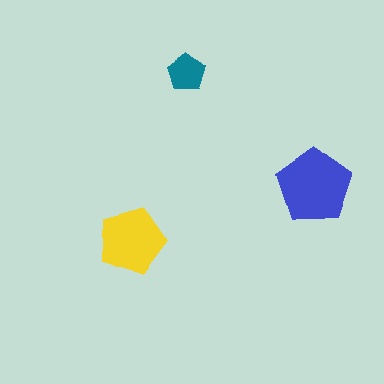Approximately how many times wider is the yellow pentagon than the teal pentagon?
About 2 times wider.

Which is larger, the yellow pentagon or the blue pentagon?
The blue one.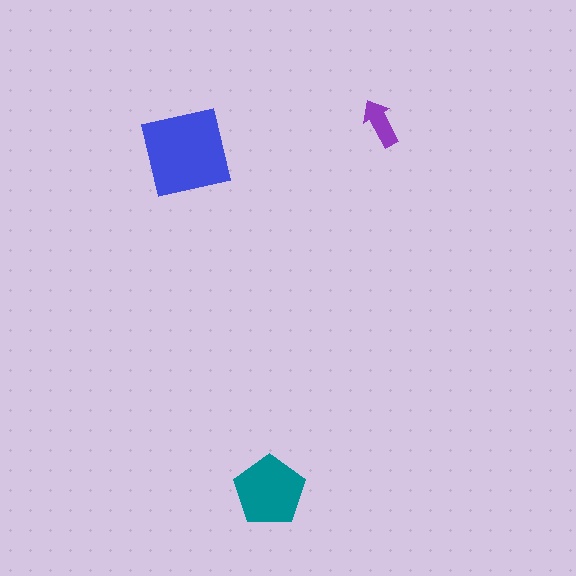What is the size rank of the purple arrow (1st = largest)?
3rd.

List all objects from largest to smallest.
The blue square, the teal pentagon, the purple arrow.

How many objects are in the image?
There are 3 objects in the image.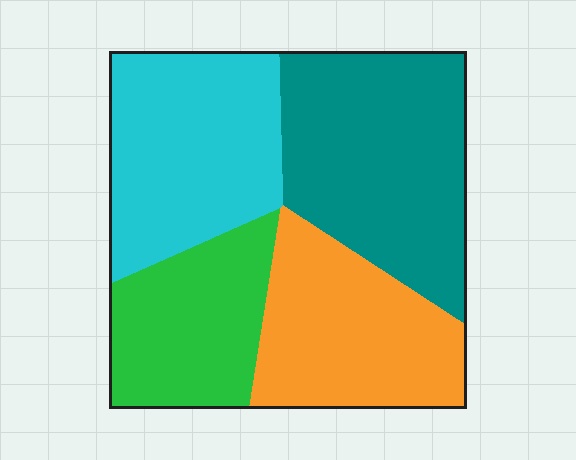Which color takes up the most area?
Teal, at roughly 30%.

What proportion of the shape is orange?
Orange covers about 25% of the shape.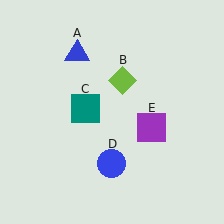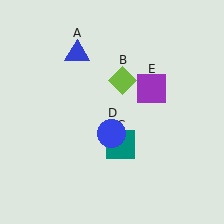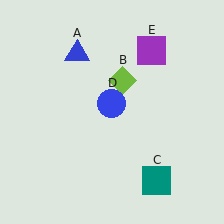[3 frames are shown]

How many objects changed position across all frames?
3 objects changed position: teal square (object C), blue circle (object D), purple square (object E).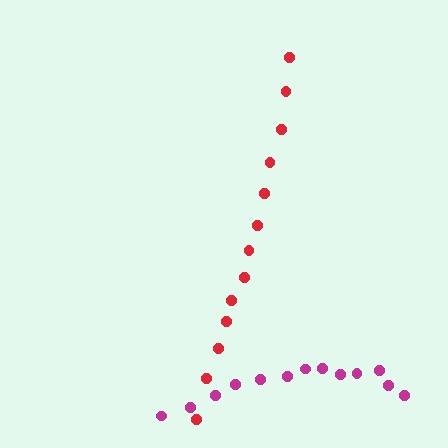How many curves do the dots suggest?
There are 2 distinct paths.